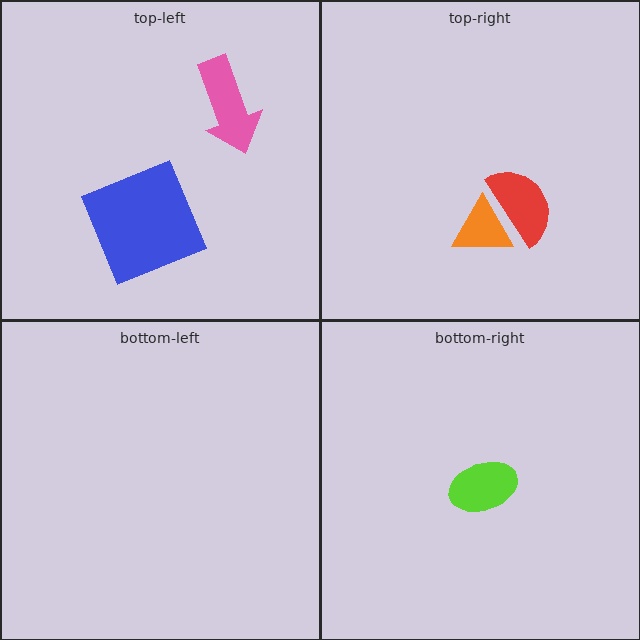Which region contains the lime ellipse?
The bottom-right region.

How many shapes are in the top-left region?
2.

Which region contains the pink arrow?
The top-left region.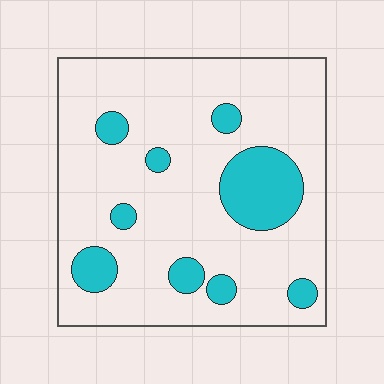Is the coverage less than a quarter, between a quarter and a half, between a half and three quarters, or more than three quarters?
Less than a quarter.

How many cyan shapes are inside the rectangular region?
9.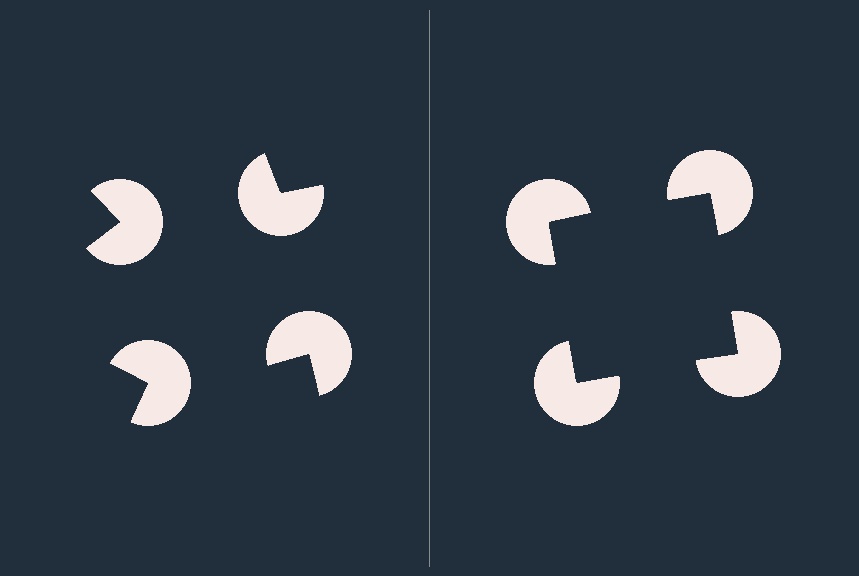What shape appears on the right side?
An illusory square.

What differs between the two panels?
The pac-man discs are positioned identically on both sides; only the wedge orientations differ. On the right they align to a square; on the left they are misaligned.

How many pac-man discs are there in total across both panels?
8 — 4 on each side.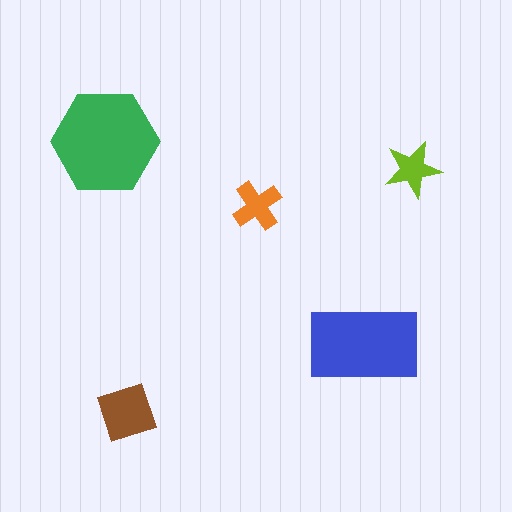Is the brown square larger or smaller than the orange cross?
Larger.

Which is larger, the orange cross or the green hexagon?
The green hexagon.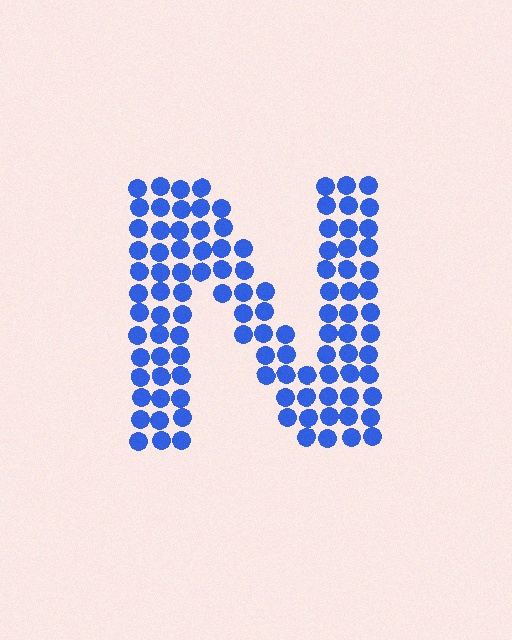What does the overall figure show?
The overall figure shows the letter N.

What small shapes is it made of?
It is made of small circles.